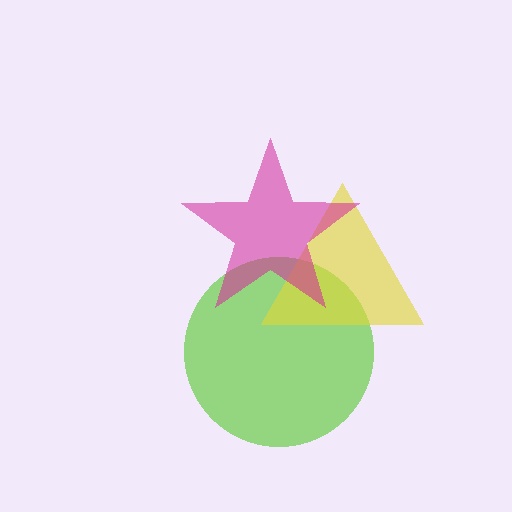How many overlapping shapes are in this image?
There are 3 overlapping shapes in the image.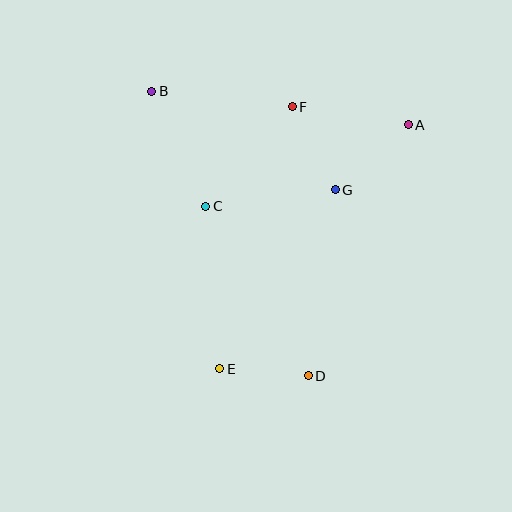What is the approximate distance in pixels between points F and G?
The distance between F and G is approximately 93 pixels.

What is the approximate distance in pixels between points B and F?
The distance between B and F is approximately 141 pixels.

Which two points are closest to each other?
Points D and E are closest to each other.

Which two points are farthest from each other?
Points B and D are farthest from each other.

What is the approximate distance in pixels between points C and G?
The distance between C and G is approximately 130 pixels.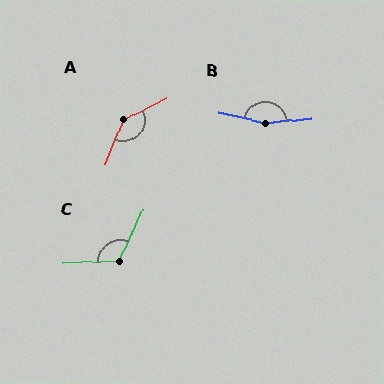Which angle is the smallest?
C, at approximately 117 degrees.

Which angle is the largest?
B, at approximately 162 degrees.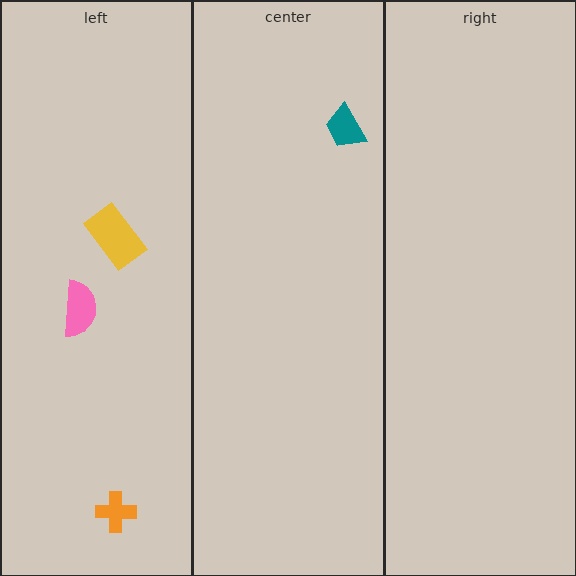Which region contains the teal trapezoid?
The center region.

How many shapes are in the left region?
3.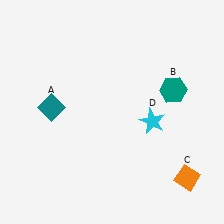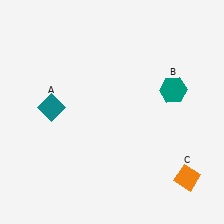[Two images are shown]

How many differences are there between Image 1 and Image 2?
There is 1 difference between the two images.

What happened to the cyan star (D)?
The cyan star (D) was removed in Image 2. It was in the bottom-right area of Image 1.